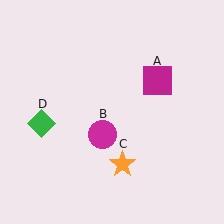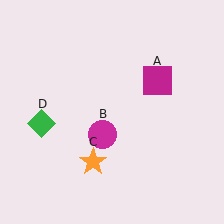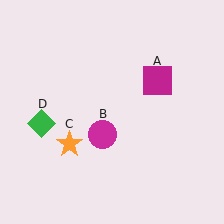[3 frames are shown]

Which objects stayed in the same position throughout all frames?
Magenta square (object A) and magenta circle (object B) and green diamond (object D) remained stationary.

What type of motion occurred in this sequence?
The orange star (object C) rotated clockwise around the center of the scene.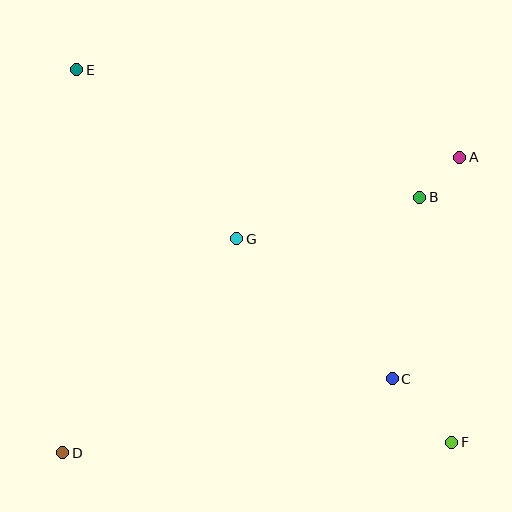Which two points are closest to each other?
Points A and B are closest to each other.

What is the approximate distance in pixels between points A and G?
The distance between A and G is approximately 238 pixels.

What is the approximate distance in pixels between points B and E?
The distance between B and E is approximately 366 pixels.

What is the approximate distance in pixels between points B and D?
The distance between B and D is approximately 439 pixels.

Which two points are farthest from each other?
Points E and F are farthest from each other.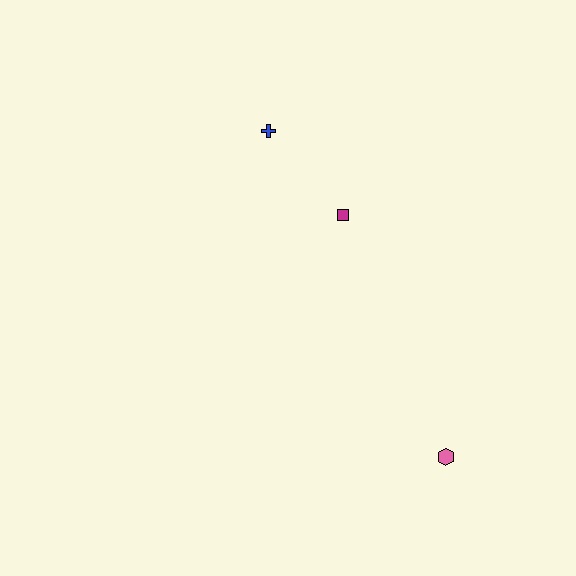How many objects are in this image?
There are 3 objects.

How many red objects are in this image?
There are no red objects.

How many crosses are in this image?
There is 1 cross.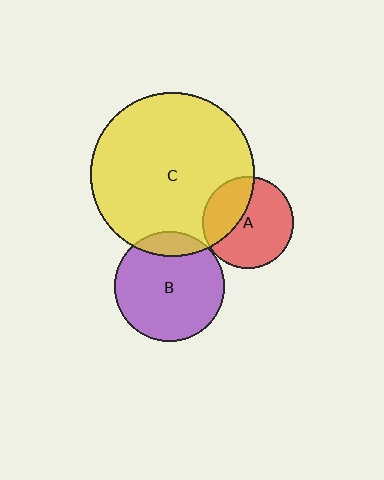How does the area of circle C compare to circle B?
Approximately 2.2 times.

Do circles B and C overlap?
Yes.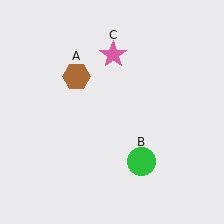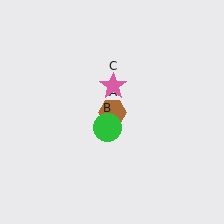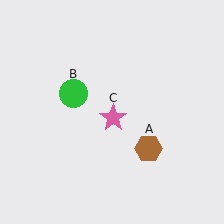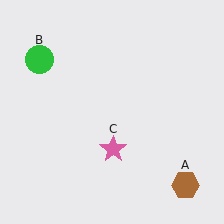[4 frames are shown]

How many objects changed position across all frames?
3 objects changed position: brown hexagon (object A), green circle (object B), pink star (object C).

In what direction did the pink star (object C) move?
The pink star (object C) moved down.